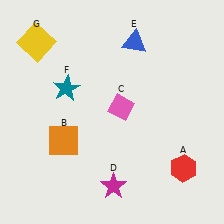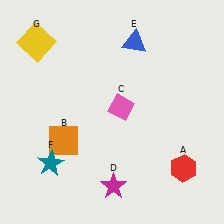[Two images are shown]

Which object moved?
The teal star (F) moved down.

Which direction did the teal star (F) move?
The teal star (F) moved down.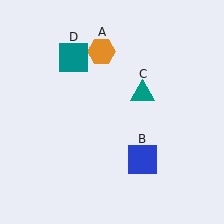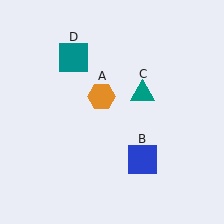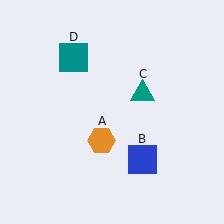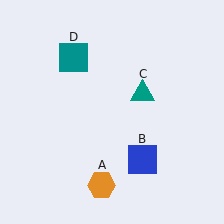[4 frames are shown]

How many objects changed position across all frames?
1 object changed position: orange hexagon (object A).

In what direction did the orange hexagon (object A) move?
The orange hexagon (object A) moved down.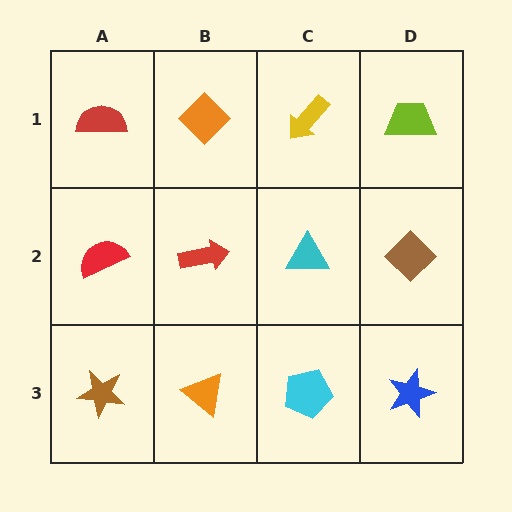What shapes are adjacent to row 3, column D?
A brown diamond (row 2, column D), a cyan pentagon (row 3, column C).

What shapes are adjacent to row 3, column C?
A cyan triangle (row 2, column C), an orange triangle (row 3, column B), a blue star (row 3, column D).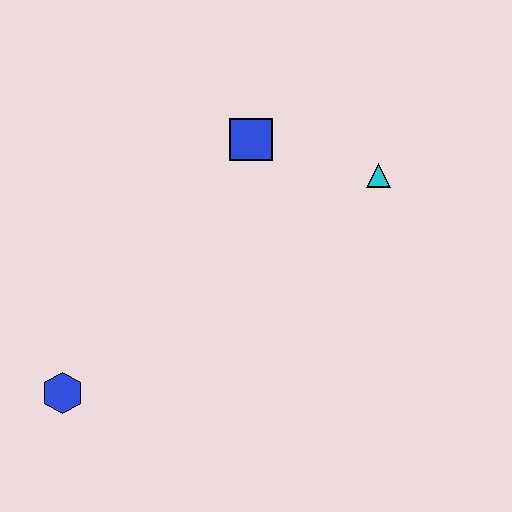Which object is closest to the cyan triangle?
The blue square is closest to the cyan triangle.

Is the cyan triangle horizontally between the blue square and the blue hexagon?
No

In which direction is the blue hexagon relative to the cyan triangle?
The blue hexagon is to the left of the cyan triangle.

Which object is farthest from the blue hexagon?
The cyan triangle is farthest from the blue hexagon.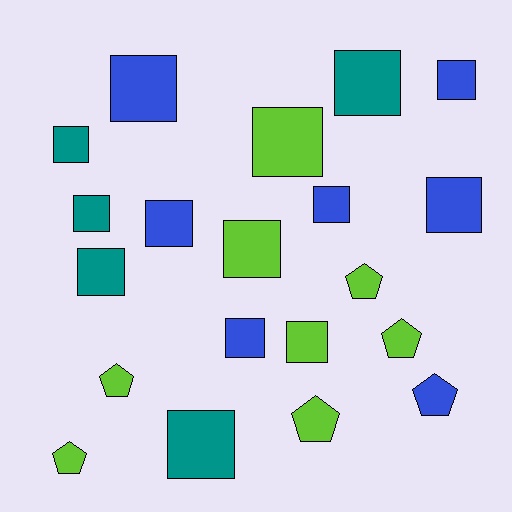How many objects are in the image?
There are 20 objects.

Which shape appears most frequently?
Square, with 14 objects.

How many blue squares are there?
There are 6 blue squares.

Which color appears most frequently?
Lime, with 8 objects.